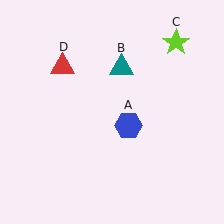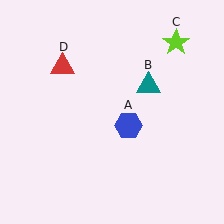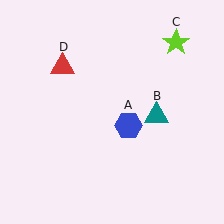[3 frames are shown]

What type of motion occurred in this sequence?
The teal triangle (object B) rotated clockwise around the center of the scene.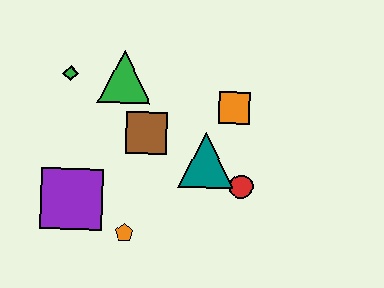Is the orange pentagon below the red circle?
Yes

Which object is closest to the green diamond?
The green triangle is closest to the green diamond.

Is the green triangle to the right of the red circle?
No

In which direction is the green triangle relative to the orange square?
The green triangle is to the left of the orange square.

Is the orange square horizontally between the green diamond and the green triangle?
No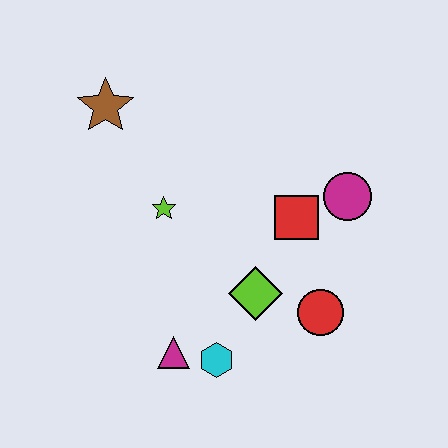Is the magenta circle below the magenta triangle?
No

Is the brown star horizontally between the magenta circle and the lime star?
No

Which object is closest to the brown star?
The lime star is closest to the brown star.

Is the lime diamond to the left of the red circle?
Yes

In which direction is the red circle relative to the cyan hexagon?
The red circle is to the right of the cyan hexagon.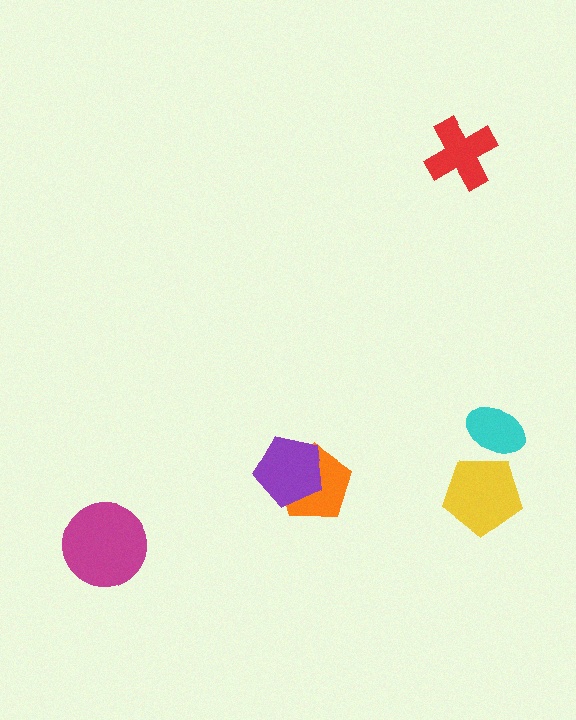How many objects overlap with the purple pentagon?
1 object overlaps with the purple pentagon.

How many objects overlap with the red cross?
0 objects overlap with the red cross.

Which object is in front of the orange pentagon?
The purple pentagon is in front of the orange pentagon.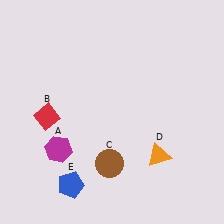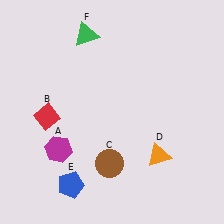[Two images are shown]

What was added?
A green triangle (F) was added in Image 2.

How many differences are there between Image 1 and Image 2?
There is 1 difference between the two images.